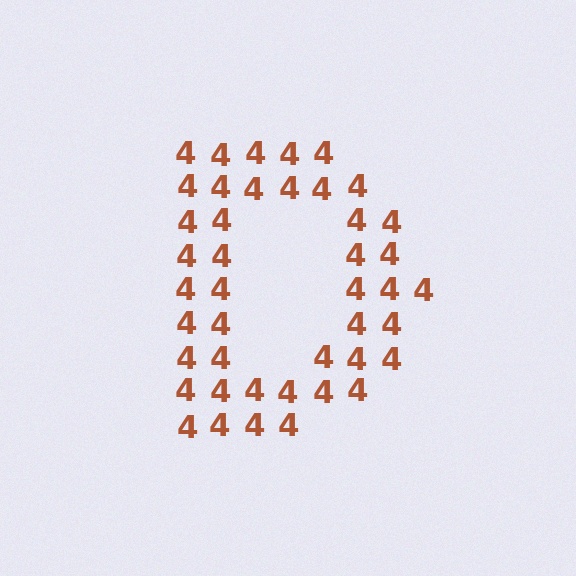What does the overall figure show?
The overall figure shows the letter D.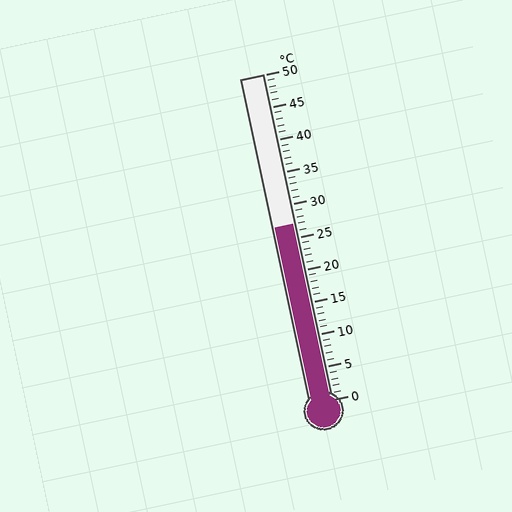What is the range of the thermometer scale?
The thermometer scale ranges from 0°C to 50°C.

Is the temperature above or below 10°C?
The temperature is above 10°C.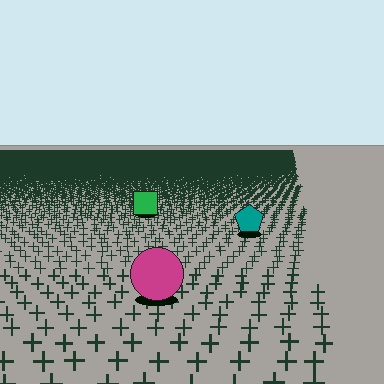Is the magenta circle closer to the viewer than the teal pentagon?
Yes. The magenta circle is closer — you can tell from the texture gradient: the ground texture is coarser near it.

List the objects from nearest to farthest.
From nearest to farthest: the magenta circle, the teal pentagon, the green square.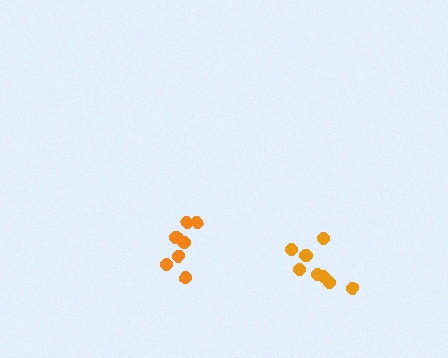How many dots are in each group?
Group 1: 7 dots, Group 2: 8 dots (15 total).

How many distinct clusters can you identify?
There are 2 distinct clusters.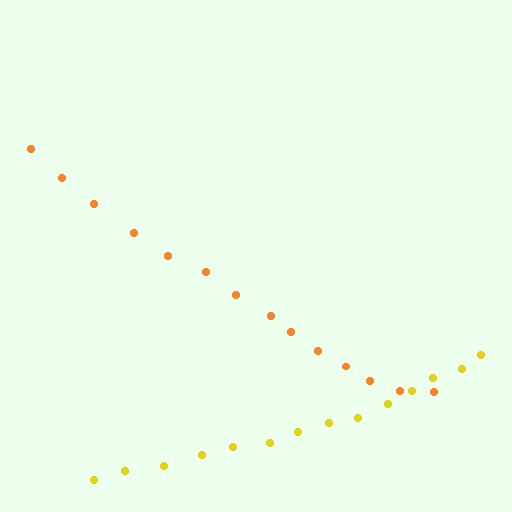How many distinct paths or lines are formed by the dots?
There are 2 distinct paths.